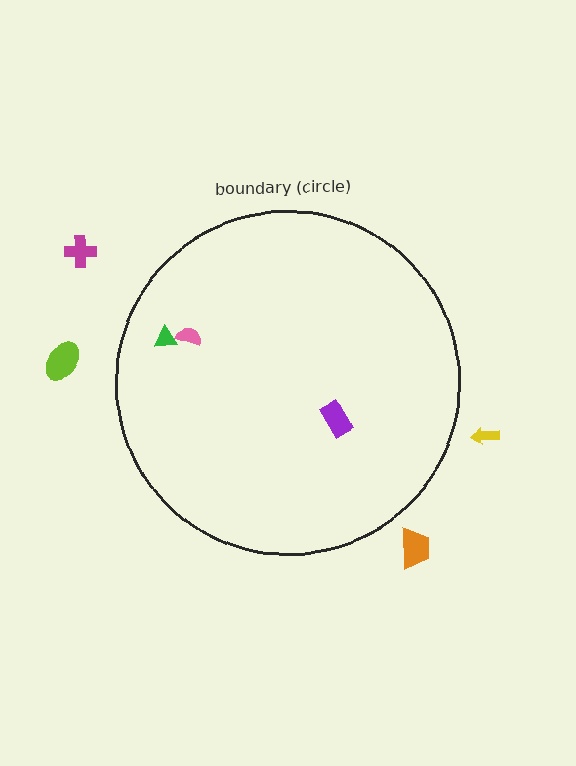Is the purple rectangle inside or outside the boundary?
Inside.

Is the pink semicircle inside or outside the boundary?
Inside.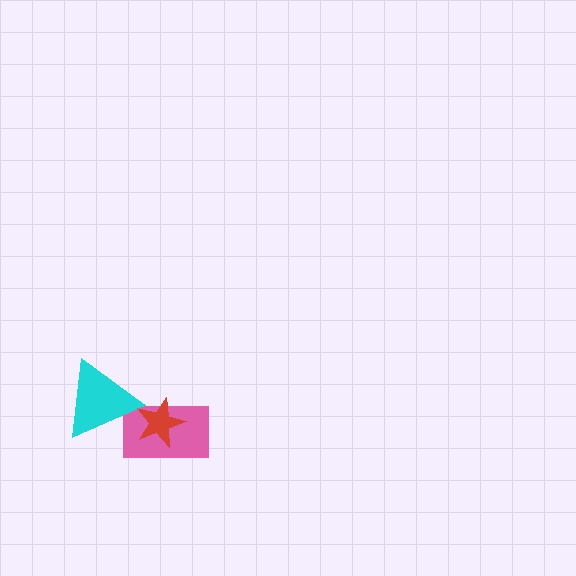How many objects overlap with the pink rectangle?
2 objects overlap with the pink rectangle.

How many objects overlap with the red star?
2 objects overlap with the red star.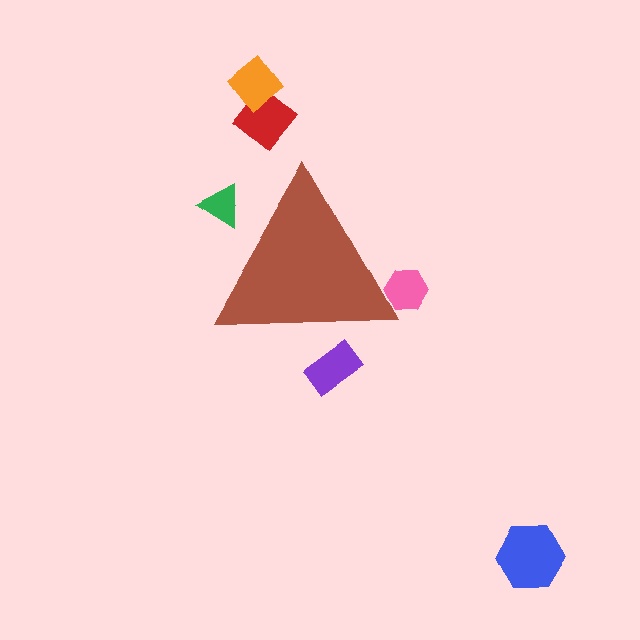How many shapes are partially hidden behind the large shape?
3 shapes are partially hidden.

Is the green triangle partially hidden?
Yes, the green triangle is partially hidden behind the brown triangle.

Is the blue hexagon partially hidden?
No, the blue hexagon is fully visible.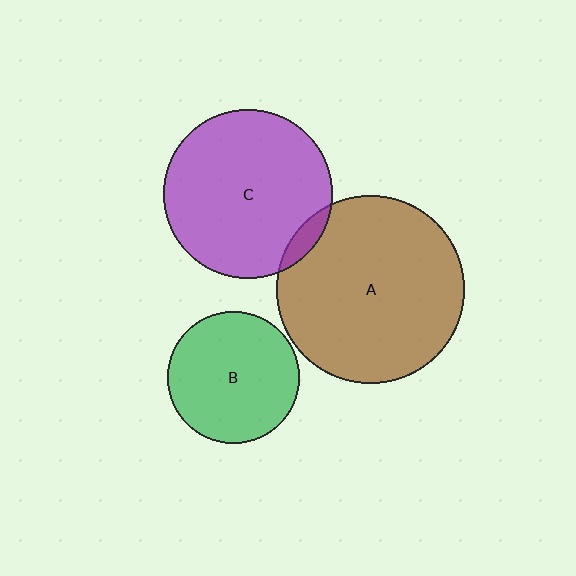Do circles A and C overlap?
Yes.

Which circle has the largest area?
Circle A (brown).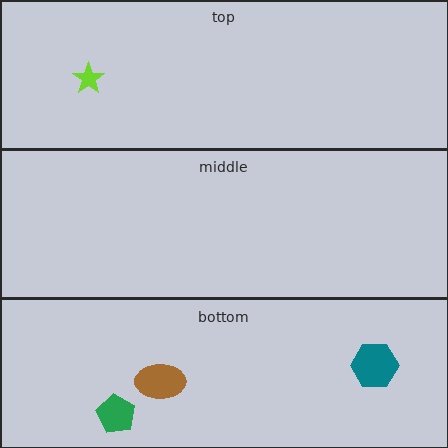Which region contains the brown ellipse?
The bottom region.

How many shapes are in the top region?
1.